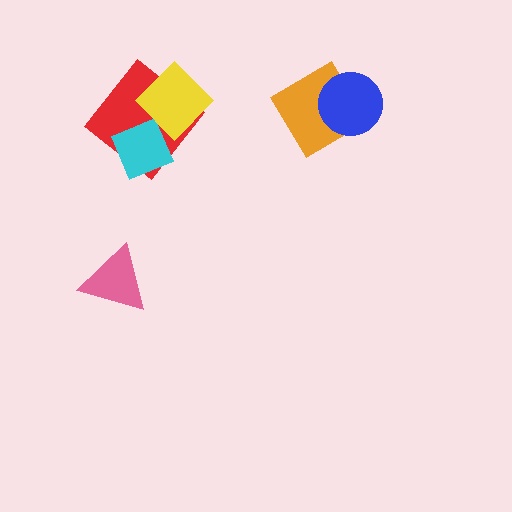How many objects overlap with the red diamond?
2 objects overlap with the red diamond.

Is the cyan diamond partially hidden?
Yes, it is partially covered by another shape.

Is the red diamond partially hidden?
Yes, it is partially covered by another shape.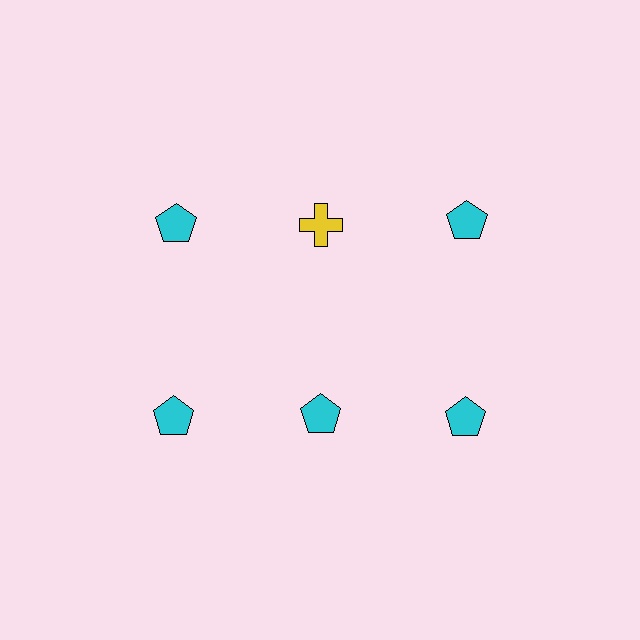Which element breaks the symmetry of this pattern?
The yellow cross in the top row, second from left column breaks the symmetry. All other shapes are cyan pentagons.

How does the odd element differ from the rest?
It differs in both color (yellow instead of cyan) and shape (cross instead of pentagon).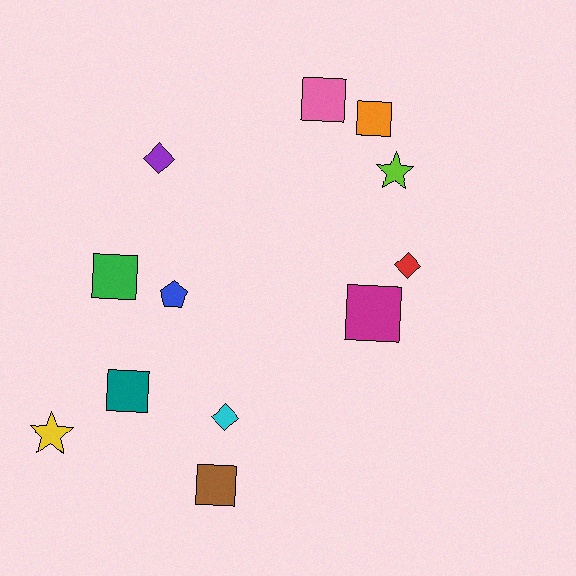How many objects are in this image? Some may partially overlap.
There are 12 objects.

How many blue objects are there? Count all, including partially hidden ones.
There is 1 blue object.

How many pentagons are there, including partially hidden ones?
There is 1 pentagon.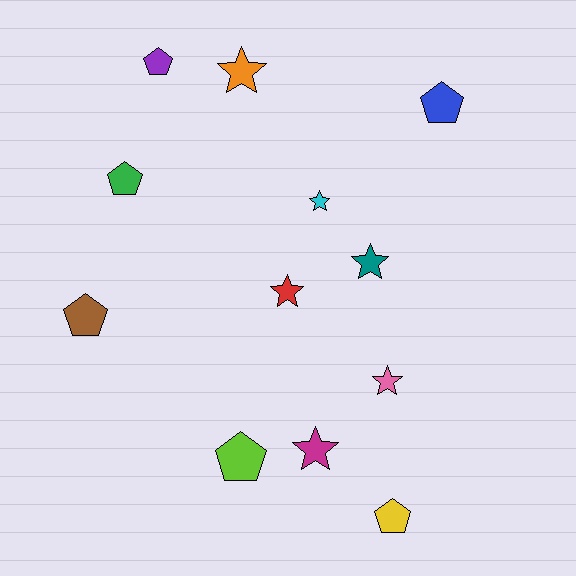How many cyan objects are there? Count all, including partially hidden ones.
There is 1 cyan object.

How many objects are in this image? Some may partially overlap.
There are 12 objects.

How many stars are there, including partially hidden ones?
There are 6 stars.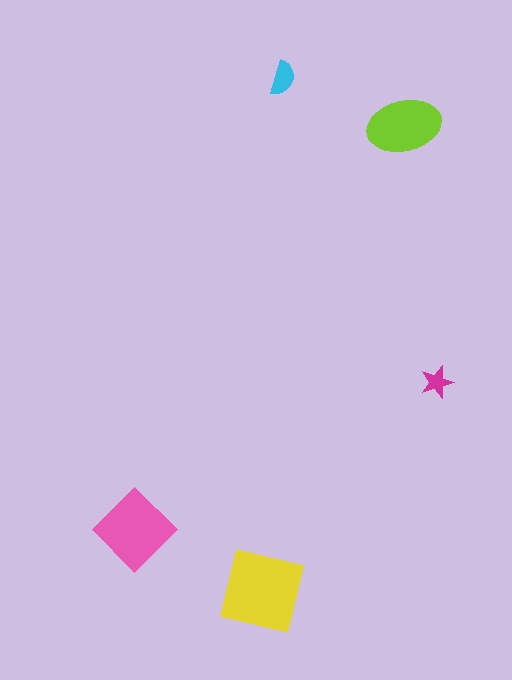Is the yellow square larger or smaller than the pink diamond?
Larger.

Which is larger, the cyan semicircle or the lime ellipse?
The lime ellipse.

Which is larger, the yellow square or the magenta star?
The yellow square.